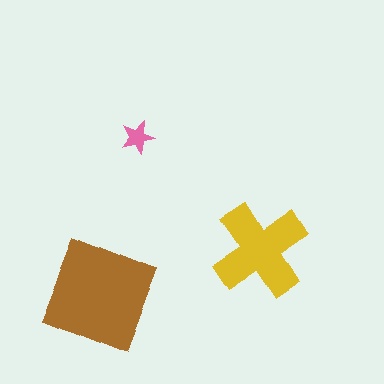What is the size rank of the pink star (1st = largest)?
3rd.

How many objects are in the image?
There are 3 objects in the image.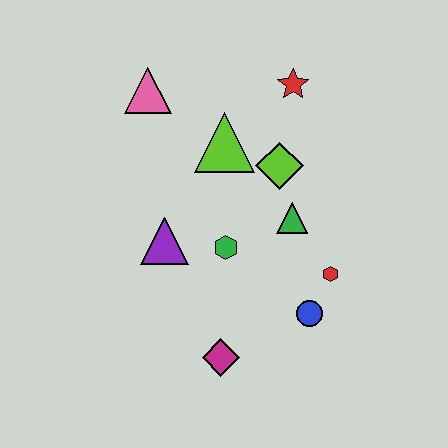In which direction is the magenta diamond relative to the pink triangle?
The magenta diamond is below the pink triangle.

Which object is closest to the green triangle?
The lime diamond is closest to the green triangle.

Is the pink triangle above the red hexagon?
Yes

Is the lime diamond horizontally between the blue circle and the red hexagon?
No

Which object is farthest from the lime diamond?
The magenta diamond is farthest from the lime diamond.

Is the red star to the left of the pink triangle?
No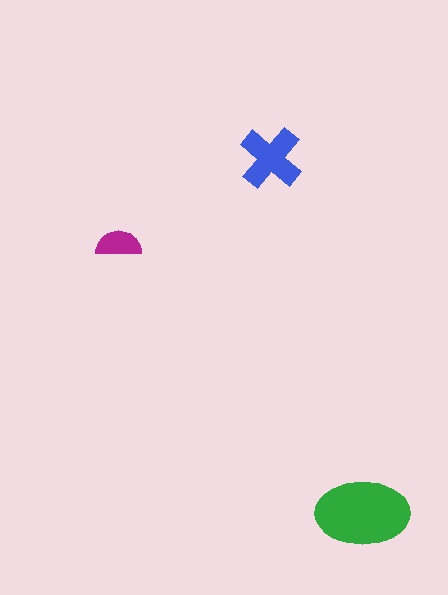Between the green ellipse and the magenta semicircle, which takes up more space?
The green ellipse.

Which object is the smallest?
The magenta semicircle.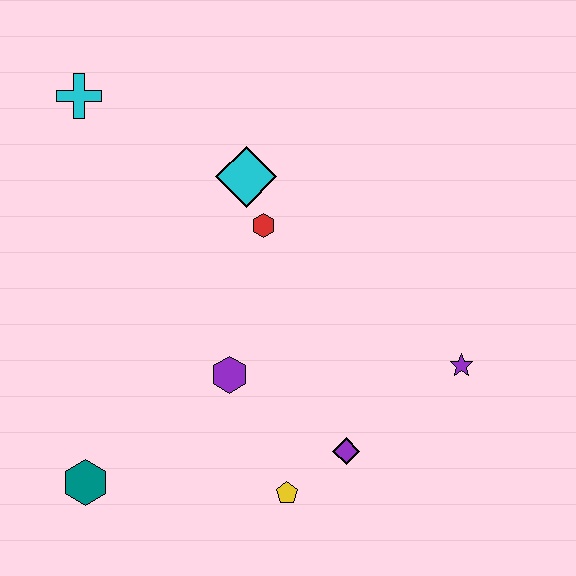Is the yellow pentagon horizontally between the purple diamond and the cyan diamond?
Yes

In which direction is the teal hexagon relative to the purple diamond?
The teal hexagon is to the left of the purple diamond.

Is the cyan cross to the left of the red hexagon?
Yes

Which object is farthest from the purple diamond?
The cyan cross is farthest from the purple diamond.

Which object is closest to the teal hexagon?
The purple hexagon is closest to the teal hexagon.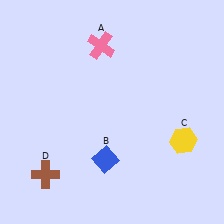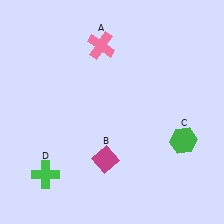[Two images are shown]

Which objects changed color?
B changed from blue to magenta. C changed from yellow to green. D changed from brown to green.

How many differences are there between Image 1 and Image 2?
There are 3 differences between the two images.